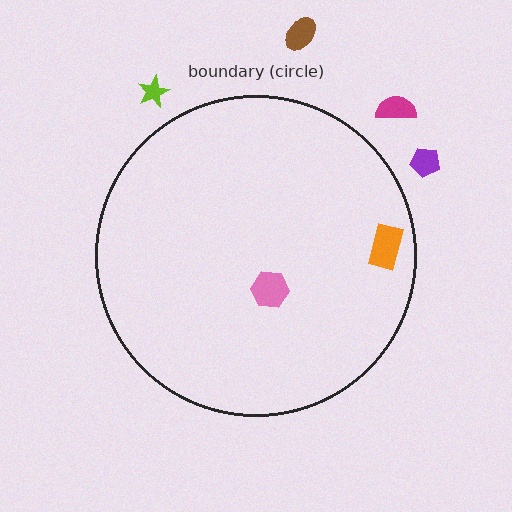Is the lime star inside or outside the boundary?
Outside.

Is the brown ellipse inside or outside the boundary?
Outside.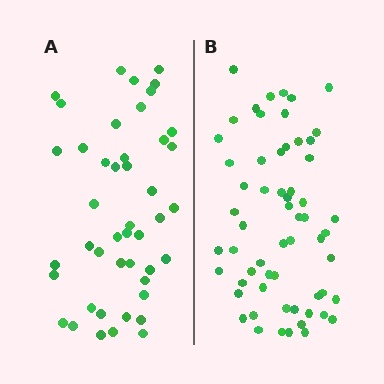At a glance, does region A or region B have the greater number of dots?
Region B (the right region) has more dots.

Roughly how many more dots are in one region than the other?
Region B has approximately 15 more dots than region A.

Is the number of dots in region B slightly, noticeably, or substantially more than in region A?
Region B has noticeably more, but not dramatically so. The ratio is roughly 1.3 to 1.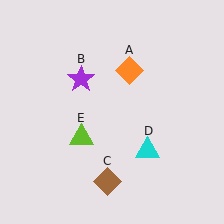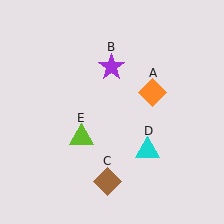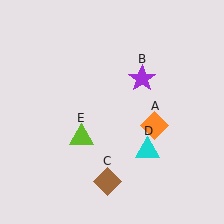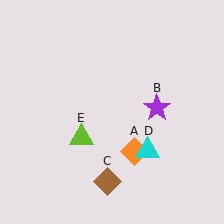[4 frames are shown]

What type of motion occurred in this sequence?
The orange diamond (object A), purple star (object B) rotated clockwise around the center of the scene.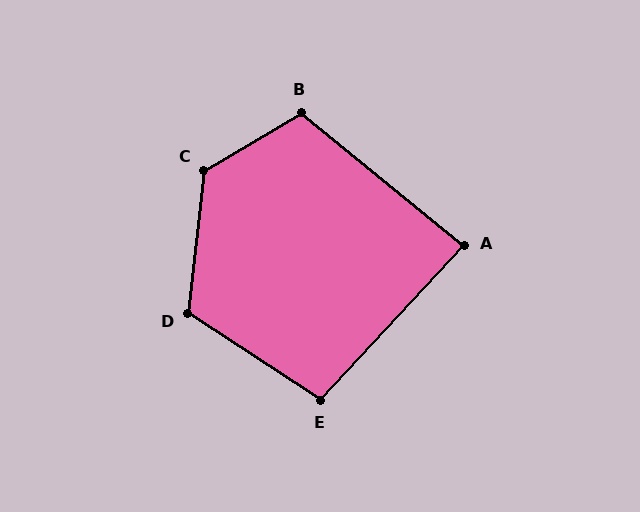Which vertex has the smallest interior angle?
A, at approximately 86 degrees.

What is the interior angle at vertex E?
Approximately 100 degrees (obtuse).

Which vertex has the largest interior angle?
C, at approximately 127 degrees.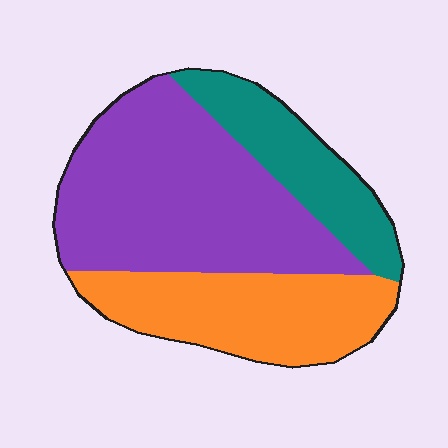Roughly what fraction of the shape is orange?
Orange takes up about one third (1/3) of the shape.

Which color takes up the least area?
Teal, at roughly 20%.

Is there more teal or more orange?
Orange.